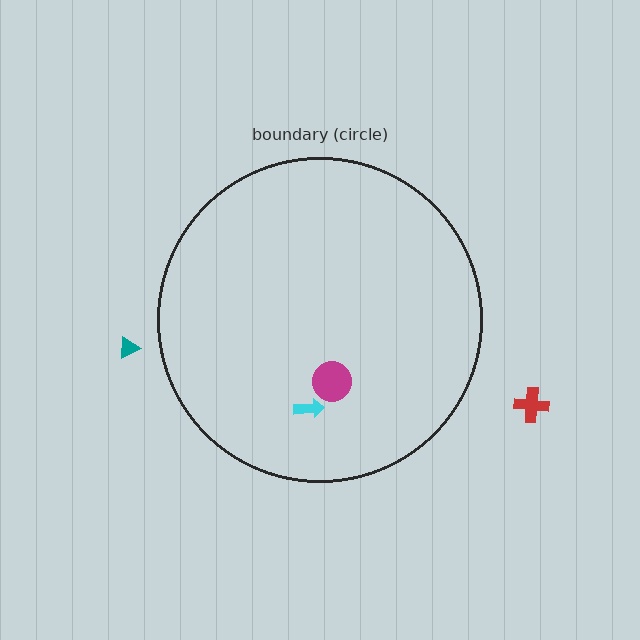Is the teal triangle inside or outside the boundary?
Outside.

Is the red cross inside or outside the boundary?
Outside.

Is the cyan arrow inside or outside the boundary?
Inside.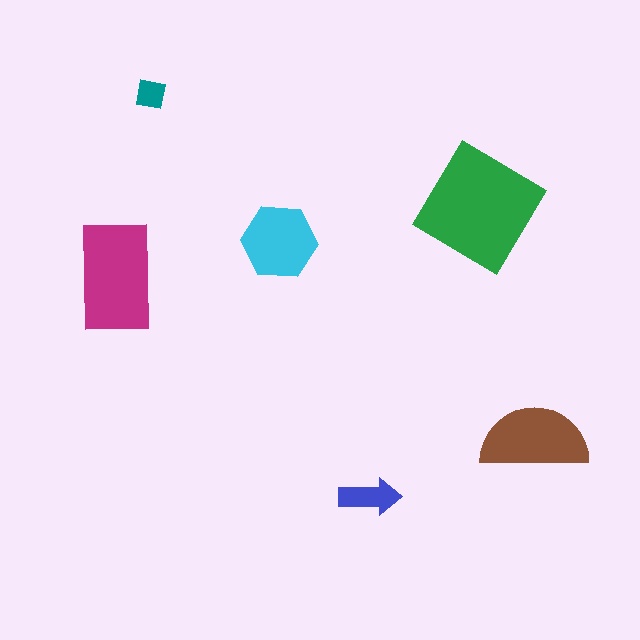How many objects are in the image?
There are 6 objects in the image.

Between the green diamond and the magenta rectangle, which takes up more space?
The green diamond.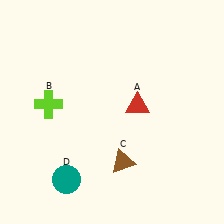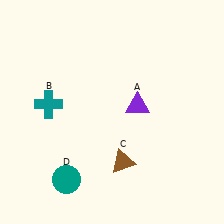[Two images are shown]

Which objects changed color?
A changed from red to purple. B changed from lime to teal.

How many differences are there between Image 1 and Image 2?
There are 2 differences between the two images.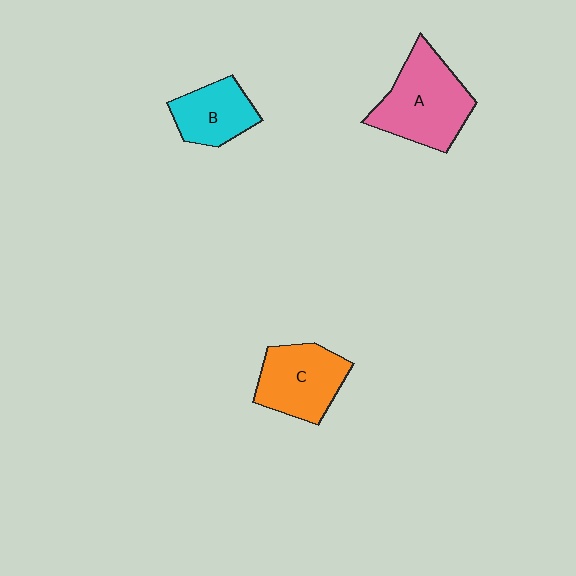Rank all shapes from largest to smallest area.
From largest to smallest: A (pink), C (orange), B (cyan).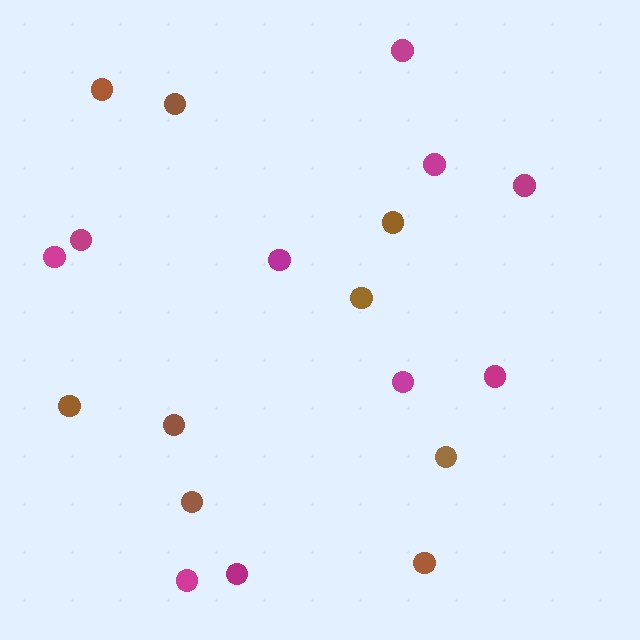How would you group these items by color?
There are 2 groups: one group of brown circles (9) and one group of magenta circles (10).